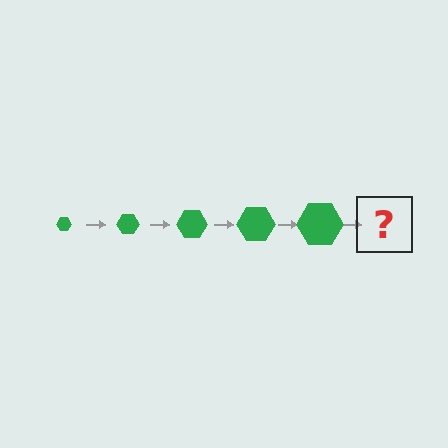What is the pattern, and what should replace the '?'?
The pattern is that the hexagon gets progressively larger each step. The '?' should be a green hexagon, larger than the previous one.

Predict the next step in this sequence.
The next step is a green hexagon, larger than the previous one.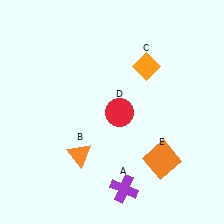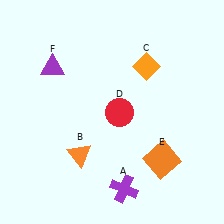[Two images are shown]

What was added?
A purple triangle (F) was added in Image 2.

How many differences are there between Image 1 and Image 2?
There is 1 difference between the two images.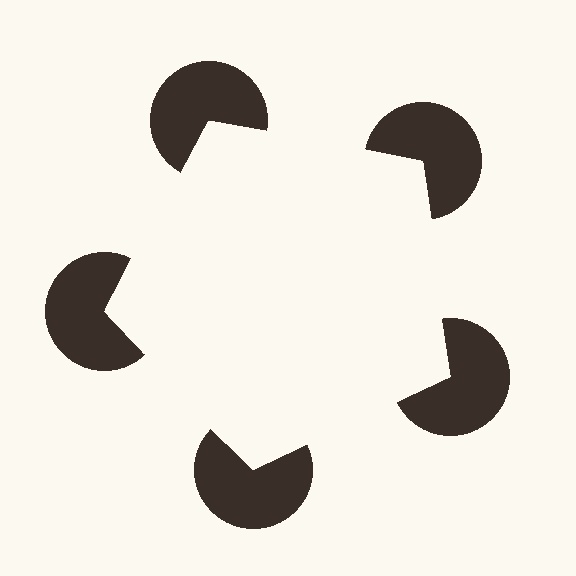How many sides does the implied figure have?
5 sides.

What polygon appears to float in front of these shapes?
An illusory pentagon — its edges are inferred from the aligned wedge cuts in the pac-man discs, not physically drawn.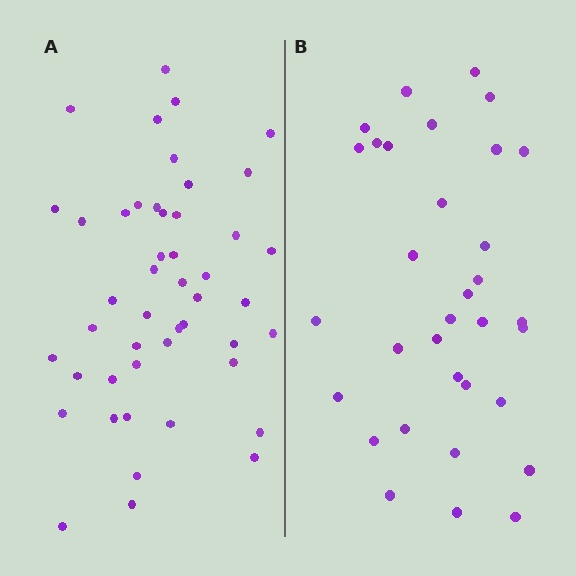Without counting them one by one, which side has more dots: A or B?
Region A (the left region) has more dots.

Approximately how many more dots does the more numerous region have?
Region A has approximately 15 more dots than region B.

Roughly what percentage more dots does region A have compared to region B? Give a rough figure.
About 40% more.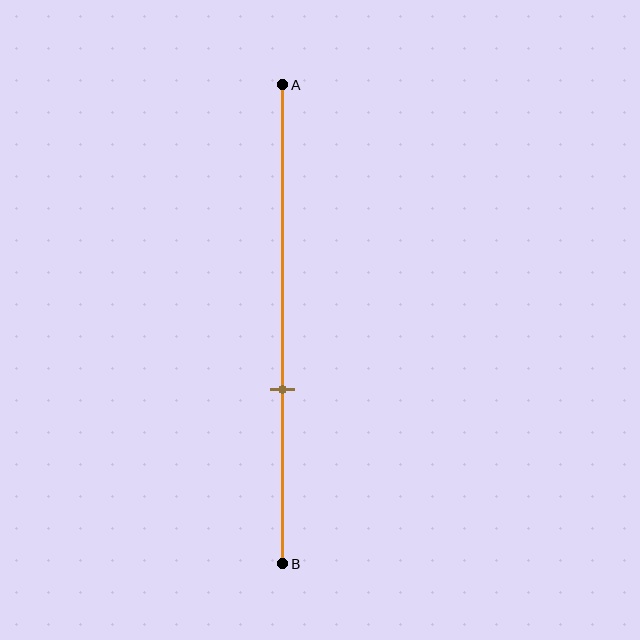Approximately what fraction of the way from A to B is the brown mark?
The brown mark is approximately 65% of the way from A to B.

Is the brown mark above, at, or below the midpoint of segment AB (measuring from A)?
The brown mark is below the midpoint of segment AB.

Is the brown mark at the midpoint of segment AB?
No, the mark is at about 65% from A, not at the 50% midpoint.